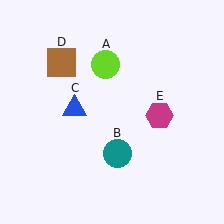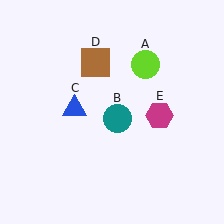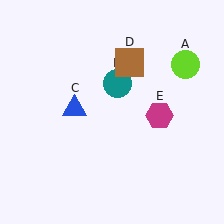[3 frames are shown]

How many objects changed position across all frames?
3 objects changed position: lime circle (object A), teal circle (object B), brown square (object D).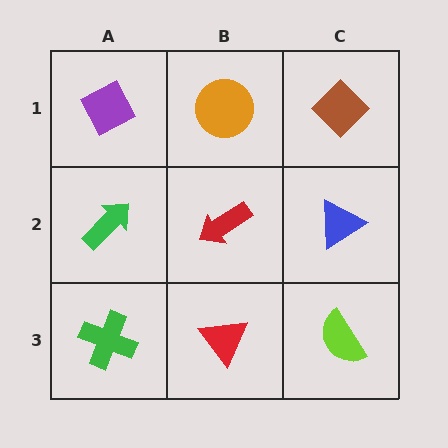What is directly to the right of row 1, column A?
An orange circle.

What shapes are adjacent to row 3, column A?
A green arrow (row 2, column A), a red triangle (row 3, column B).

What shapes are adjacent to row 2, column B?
An orange circle (row 1, column B), a red triangle (row 3, column B), a green arrow (row 2, column A), a blue triangle (row 2, column C).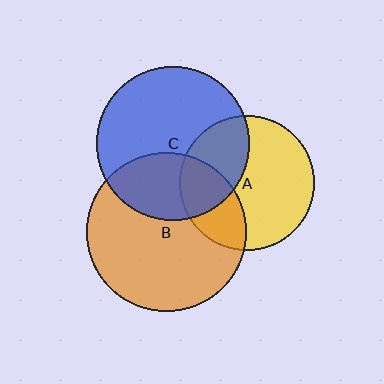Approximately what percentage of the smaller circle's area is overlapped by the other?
Approximately 30%.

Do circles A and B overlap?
Yes.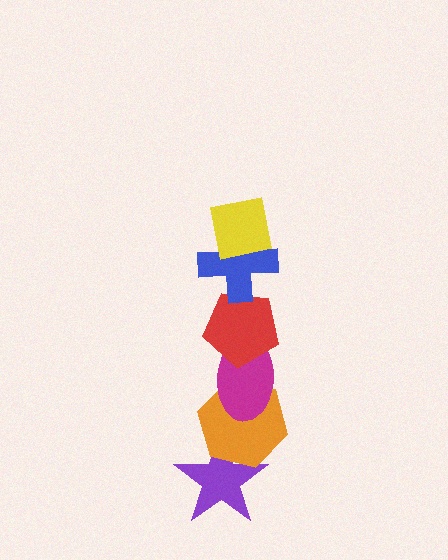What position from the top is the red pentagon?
The red pentagon is 3rd from the top.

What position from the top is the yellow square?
The yellow square is 1st from the top.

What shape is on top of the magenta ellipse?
The red pentagon is on top of the magenta ellipse.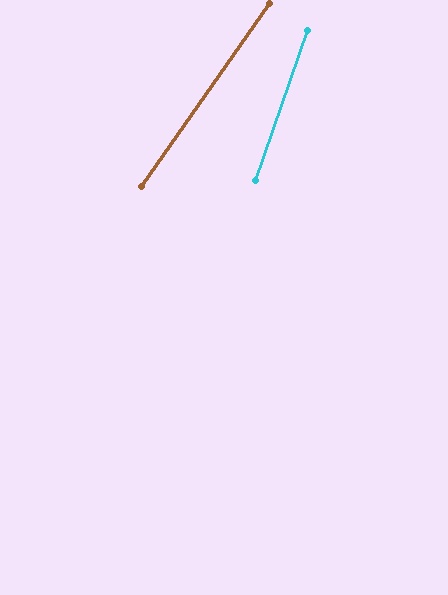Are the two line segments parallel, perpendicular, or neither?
Neither parallel nor perpendicular — they differ by about 16°.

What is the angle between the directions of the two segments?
Approximately 16 degrees.